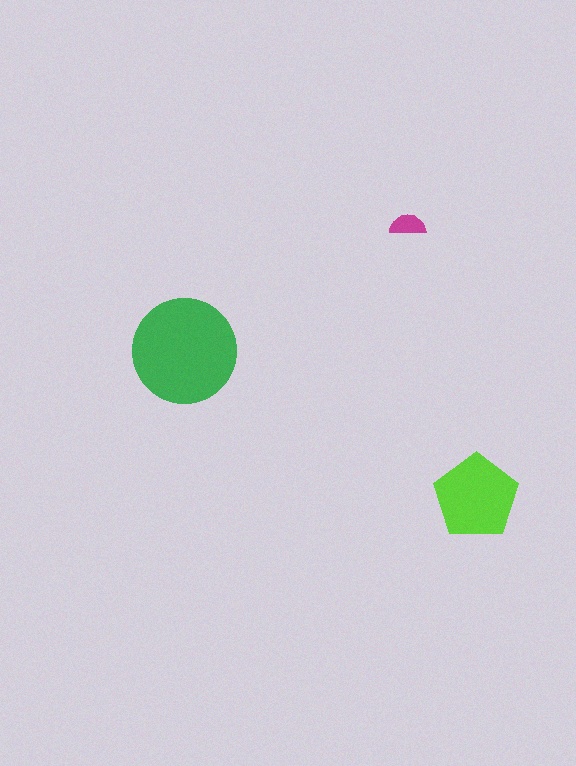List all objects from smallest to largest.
The magenta semicircle, the lime pentagon, the green circle.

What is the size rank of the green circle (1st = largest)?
1st.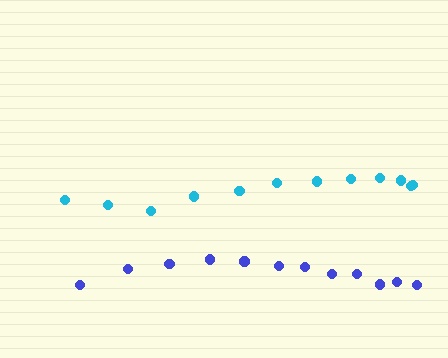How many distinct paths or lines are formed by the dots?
There are 2 distinct paths.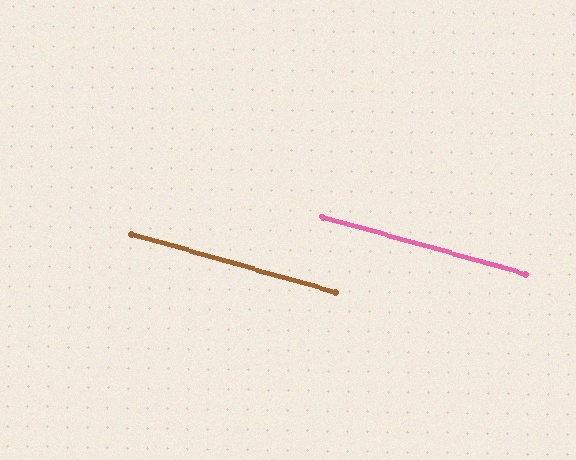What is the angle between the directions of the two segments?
Approximately 0 degrees.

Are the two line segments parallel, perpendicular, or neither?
Parallel — their directions differ by only 0.1°.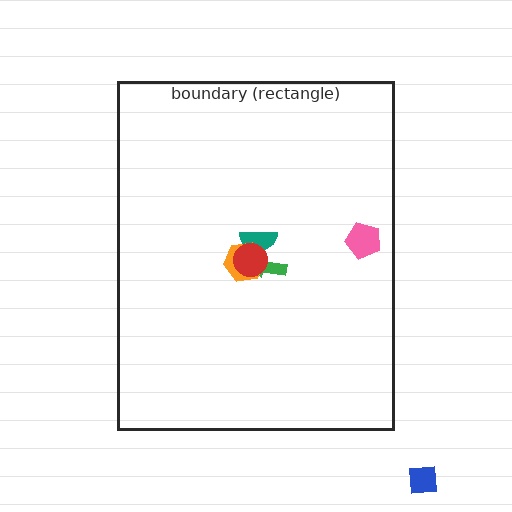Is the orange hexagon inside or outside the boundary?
Inside.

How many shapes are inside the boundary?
5 inside, 1 outside.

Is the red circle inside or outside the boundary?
Inside.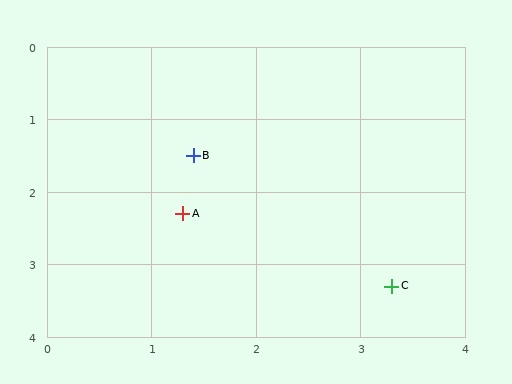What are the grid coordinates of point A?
Point A is at approximately (1.3, 2.3).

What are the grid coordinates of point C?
Point C is at approximately (3.3, 3.3).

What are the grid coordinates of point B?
Point B is at approximately (1.4, 1.5).